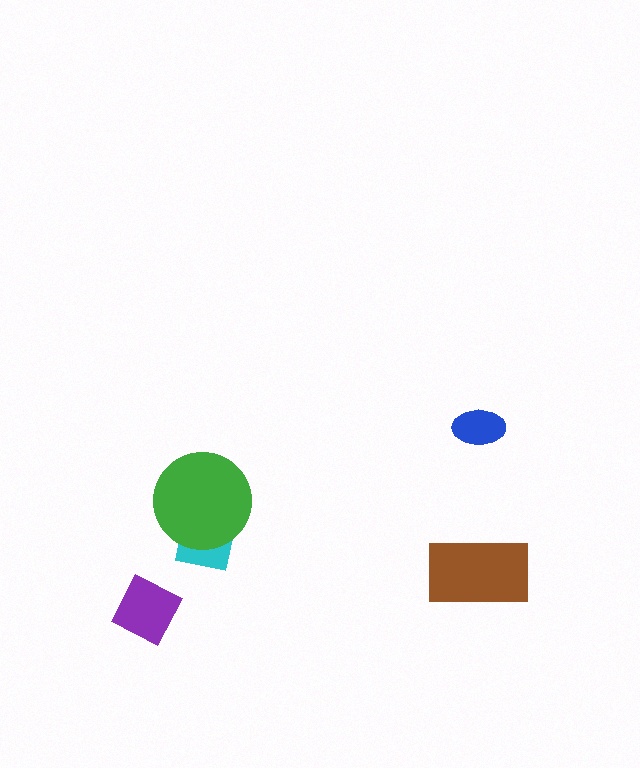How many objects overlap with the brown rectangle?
0 objects overlap with the brown rectangle.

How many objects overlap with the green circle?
1 object overlaps with the green circle.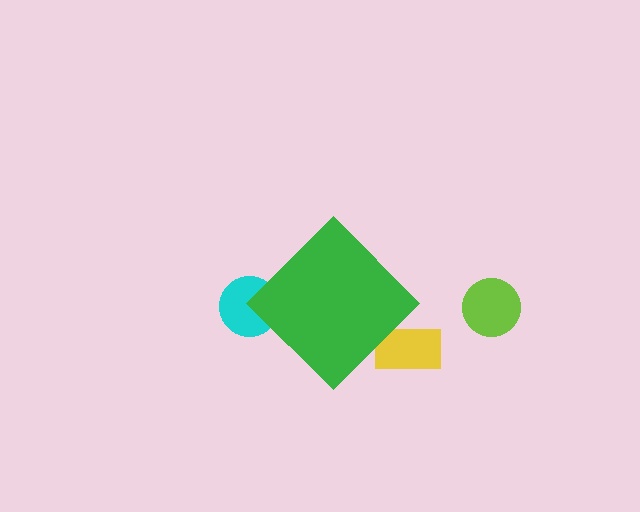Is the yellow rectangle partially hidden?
Yes, the yellow rectangle is partially hidden behind the green diamond.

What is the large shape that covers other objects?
A green diamond.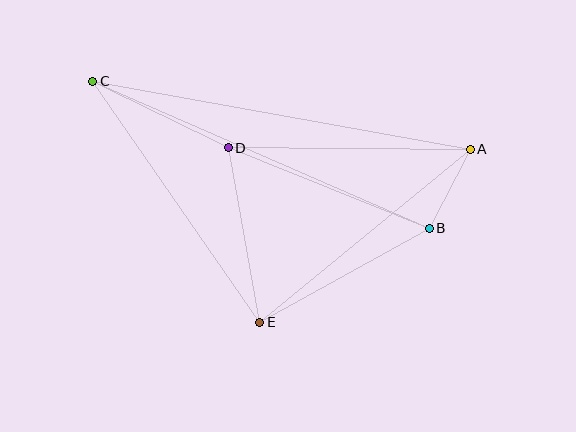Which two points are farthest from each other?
Points A and C are farthest from each other.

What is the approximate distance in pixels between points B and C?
The distance between B and C is approximately 367 pixels.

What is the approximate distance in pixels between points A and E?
The distance between A and E is approximately 273 pixels.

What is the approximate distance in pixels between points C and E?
The distance between C and E is approximately 293 pixels.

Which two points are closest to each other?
Points A and B are closest to each other.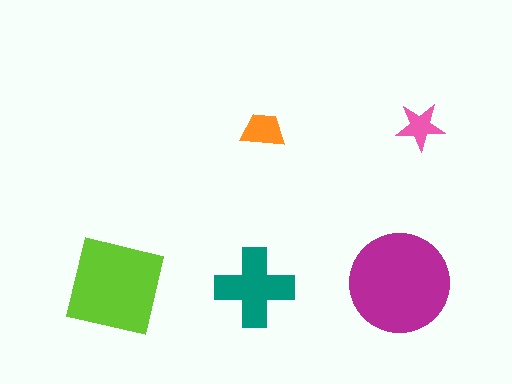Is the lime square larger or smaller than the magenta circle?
Smaller.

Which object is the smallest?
The pink star.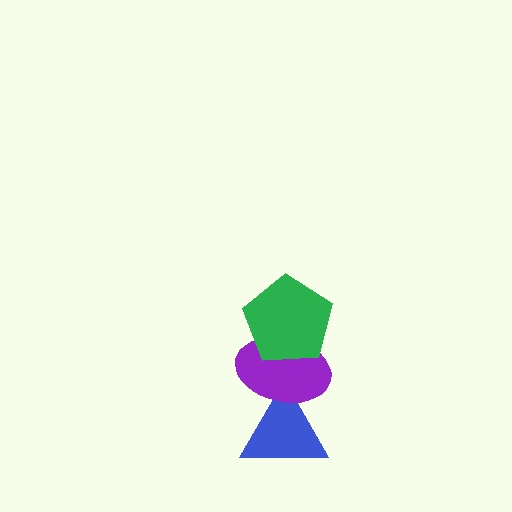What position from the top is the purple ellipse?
The purple ellipse is 2nd from the top.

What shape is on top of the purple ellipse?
The green pentagon is on top of the purple ellipse.